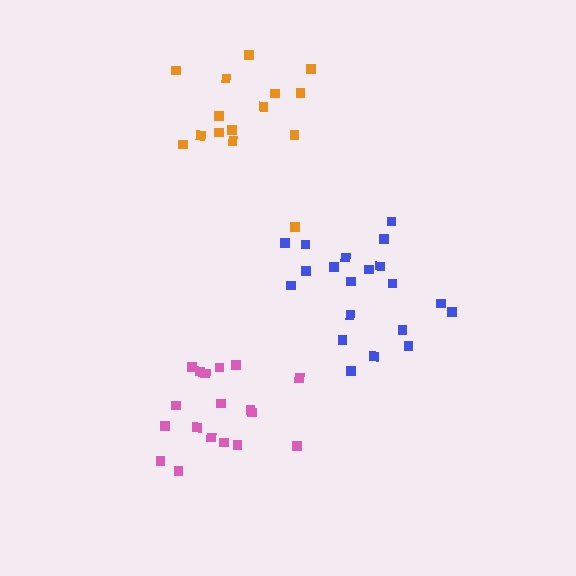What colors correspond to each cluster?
The clusters are colored: blue, orange, pink.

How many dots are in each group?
Group 1: 21 dots, Group 2: 15 dots, Group 3: 18 dots (54 total).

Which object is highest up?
The orange cluster is topmost.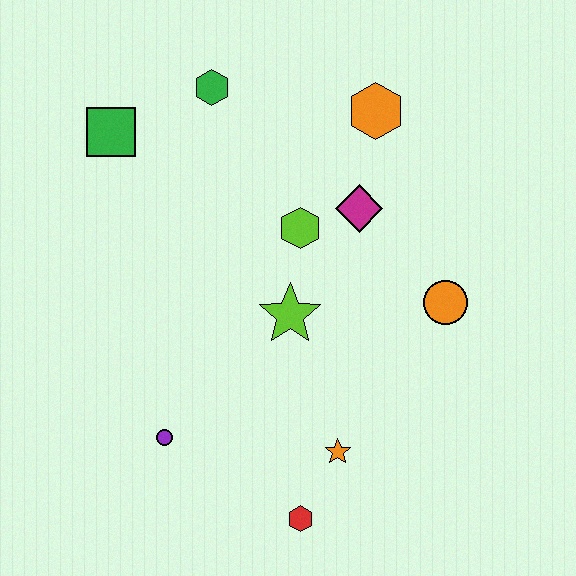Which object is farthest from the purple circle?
The orange hexagon is farthest from the purple circle.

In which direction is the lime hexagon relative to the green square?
The lime hexagon is to the right of the green square.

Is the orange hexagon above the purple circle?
Yes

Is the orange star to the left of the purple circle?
No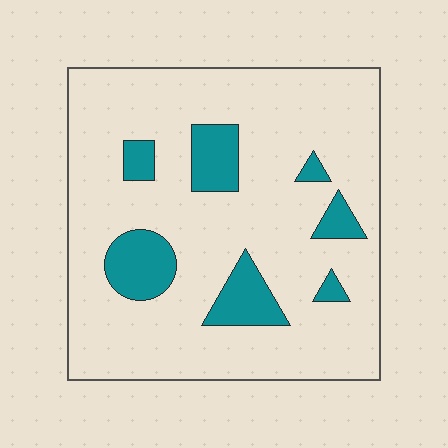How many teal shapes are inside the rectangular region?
7.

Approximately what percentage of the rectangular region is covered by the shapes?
Approximately 15%.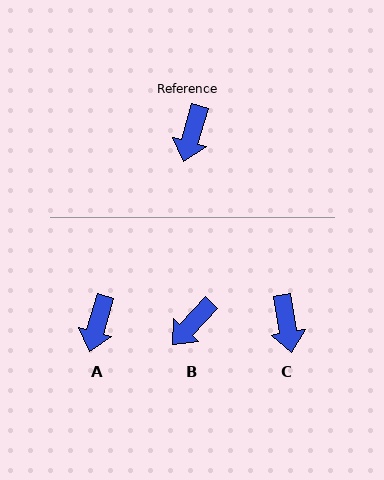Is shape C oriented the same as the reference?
No, it is off by about 26 degrees.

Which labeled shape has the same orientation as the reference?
A.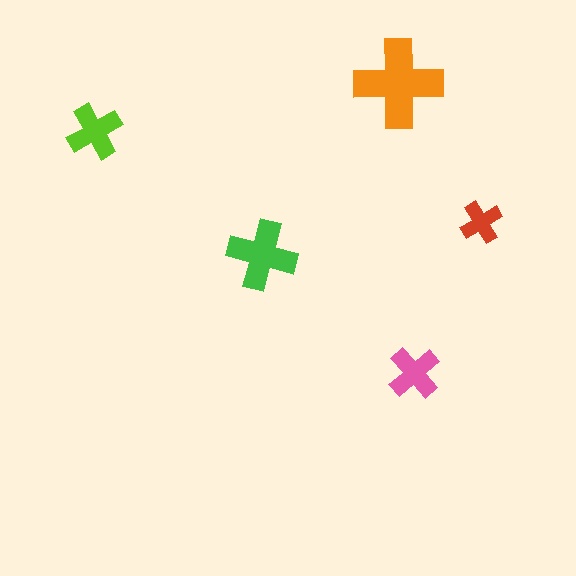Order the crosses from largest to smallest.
the orange one, the green one, the lime one, the pink one, the red one.